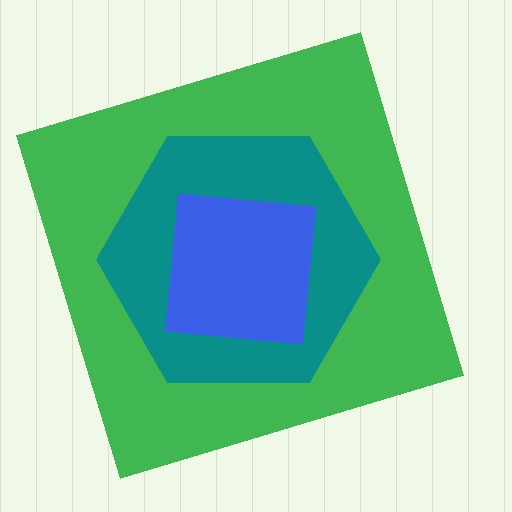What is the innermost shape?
The blue square.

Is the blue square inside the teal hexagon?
Yes.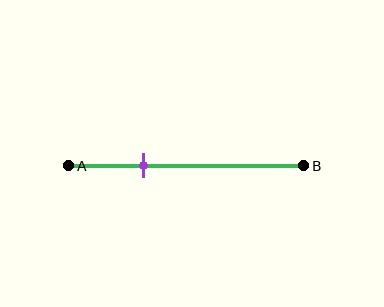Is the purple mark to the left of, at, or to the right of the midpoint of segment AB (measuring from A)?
The purple mark is to the left of the midpoint of segment AB.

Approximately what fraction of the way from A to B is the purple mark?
The purple mark is approximately 30% of the way from A to B.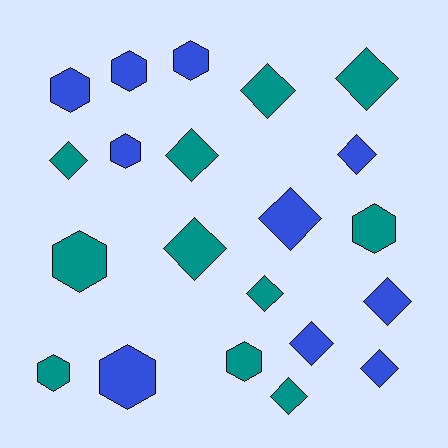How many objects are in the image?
There are 21 objects.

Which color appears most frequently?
Teal, with 11 objects.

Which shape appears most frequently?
Diamond, with 12 objects.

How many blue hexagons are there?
There are 5 blue hexagons.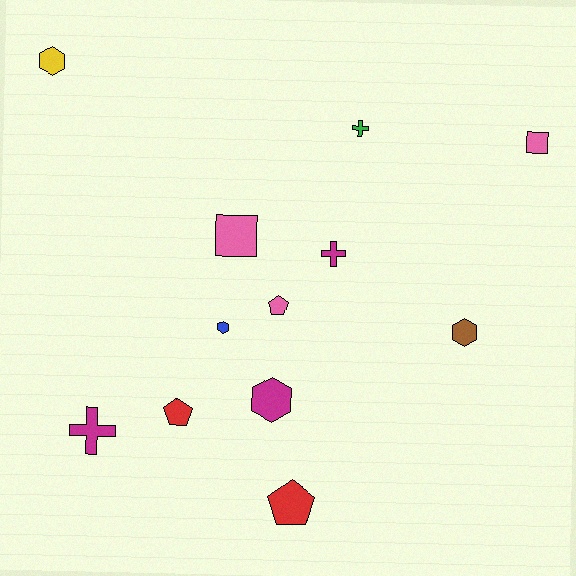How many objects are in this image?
There are 12 objects.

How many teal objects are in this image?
There are no teal objects.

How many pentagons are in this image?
There are 3 pentagons.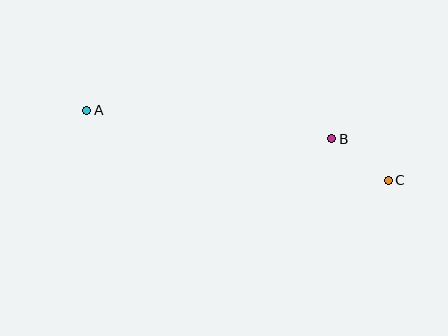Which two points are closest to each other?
Points B and C are closest to each other.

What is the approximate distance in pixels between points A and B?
The distance between A and B is approximately 247 pixels.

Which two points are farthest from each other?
Points A and C are farthest from each other.